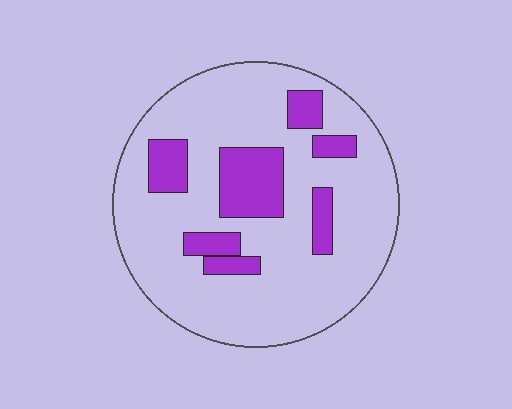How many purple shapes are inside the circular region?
7.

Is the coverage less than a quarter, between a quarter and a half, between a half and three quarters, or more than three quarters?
Less than a quarter.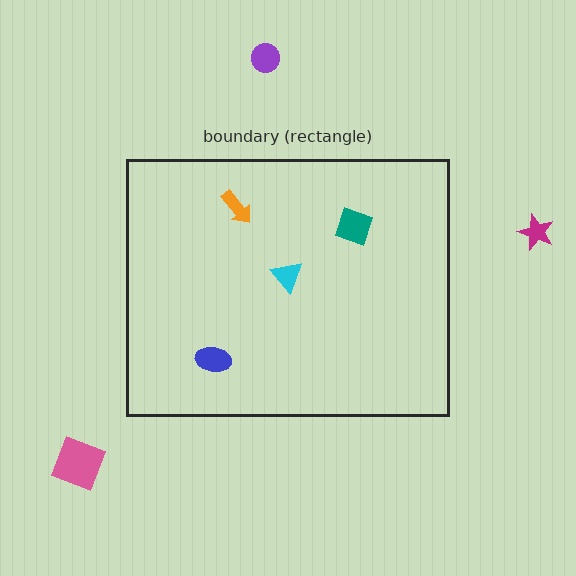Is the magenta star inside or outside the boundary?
Outside.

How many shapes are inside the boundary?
4 inside, 3 outside.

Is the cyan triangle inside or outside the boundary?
Inside.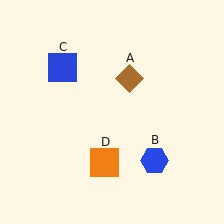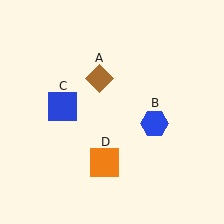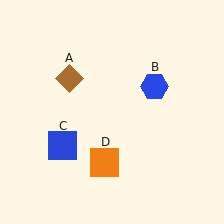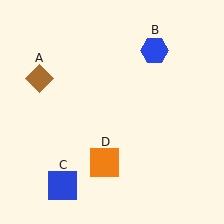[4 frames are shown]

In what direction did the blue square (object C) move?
The blue square (object C) moved down.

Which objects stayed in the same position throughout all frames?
Orange square (object D) remained stationary.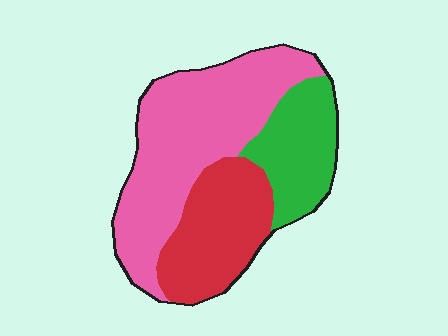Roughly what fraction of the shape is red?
Red covers roughly 30% of the shape.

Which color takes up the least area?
Green, at roughly 20%.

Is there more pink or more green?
Pink.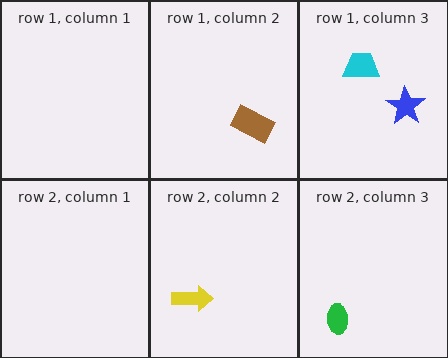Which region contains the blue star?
The row 1, column 3 region.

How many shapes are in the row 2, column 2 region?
1.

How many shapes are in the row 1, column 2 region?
1.